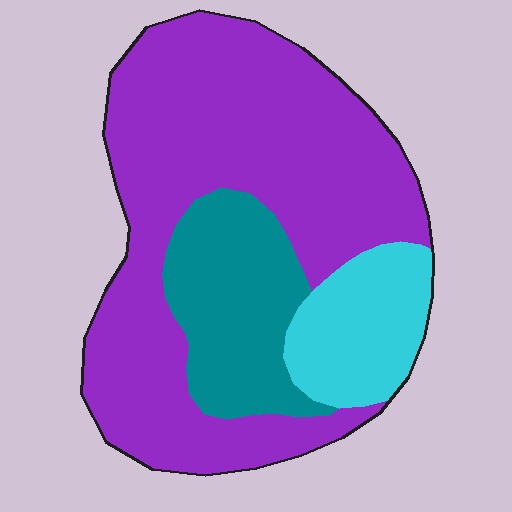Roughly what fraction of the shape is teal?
Teal covers about 20% of the shape.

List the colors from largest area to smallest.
From largest to smallest: purple, teal, cyan.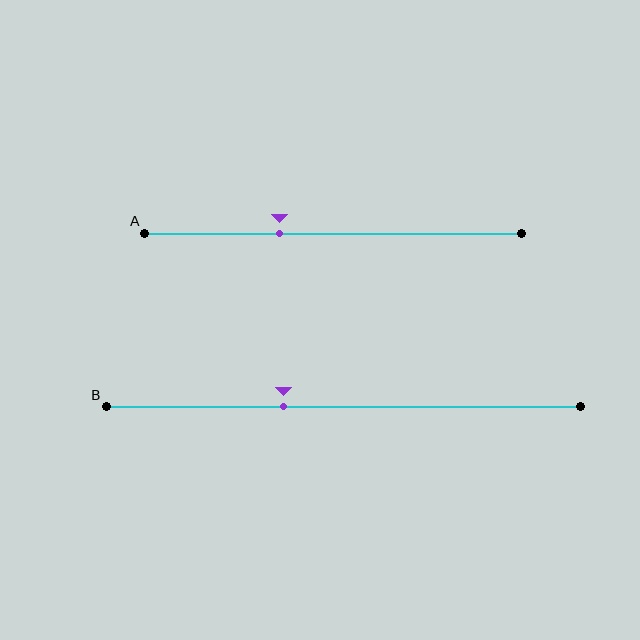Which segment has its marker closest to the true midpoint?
Segment B has its marker closest to the true midpoint.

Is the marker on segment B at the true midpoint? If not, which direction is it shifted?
No, the marker on segment B is shifted to the left by about 13% of the segment length.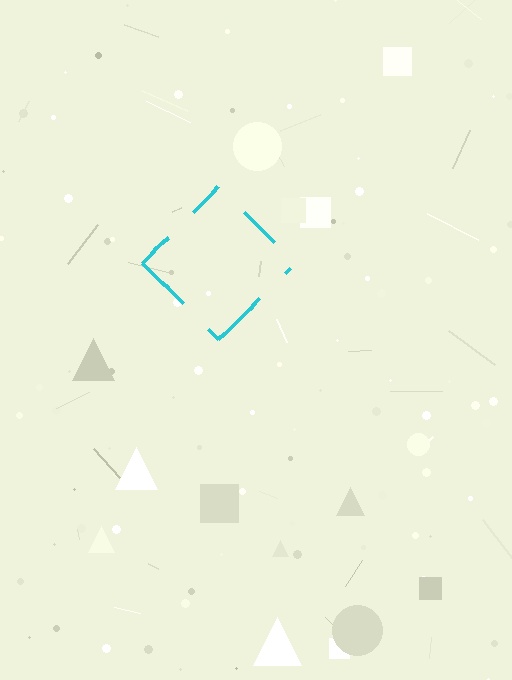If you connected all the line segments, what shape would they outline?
They would outline a diamond.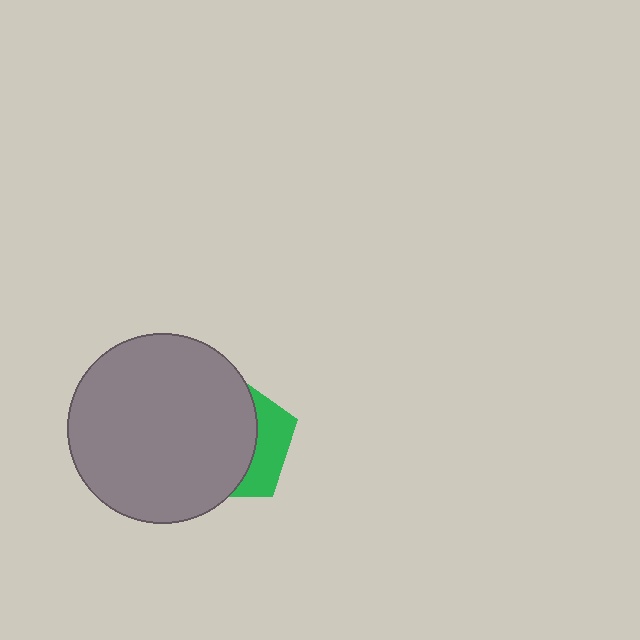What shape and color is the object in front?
The object in front is a gray circle.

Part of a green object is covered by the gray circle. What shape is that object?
It is a pentagon.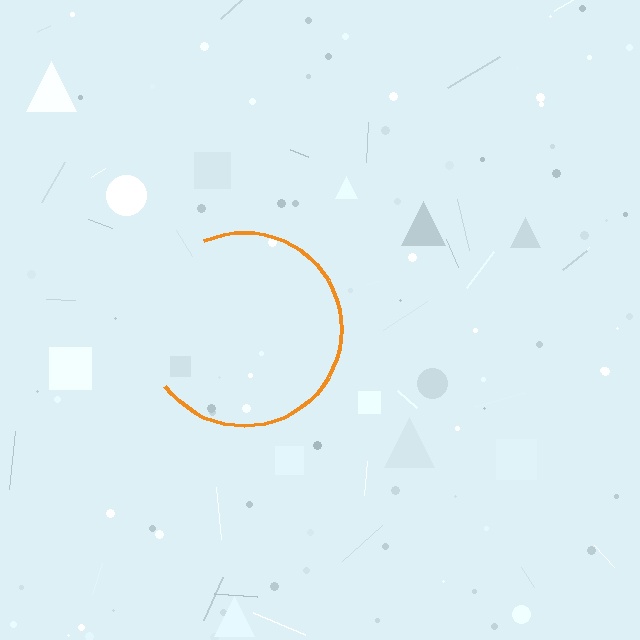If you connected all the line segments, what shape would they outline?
They would outline a circle.